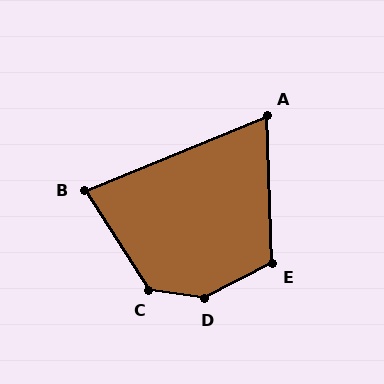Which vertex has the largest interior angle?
D, at approximately 144 degrees.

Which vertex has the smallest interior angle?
A, at approximately 69 degrees.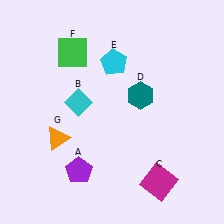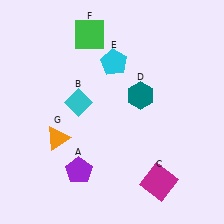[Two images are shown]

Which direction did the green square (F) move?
The green square (F) moved up.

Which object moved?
The green square (F) moved up.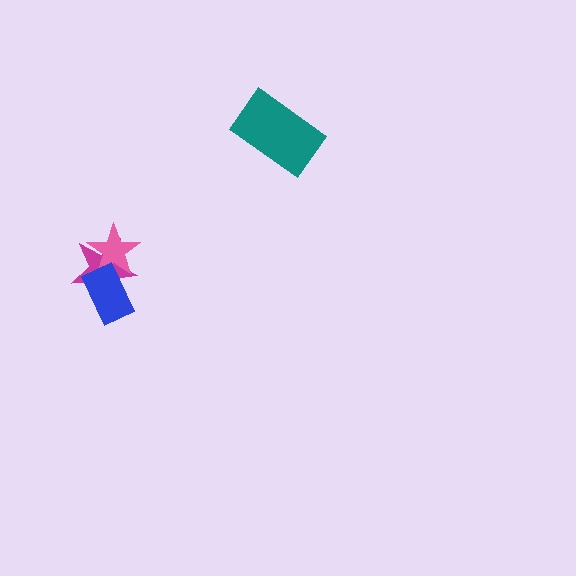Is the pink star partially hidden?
Yes, it is partially covered by another shape.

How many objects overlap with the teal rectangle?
0 objects overlap with the teal rectangle.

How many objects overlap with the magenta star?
2 objects overlap with the magenta star.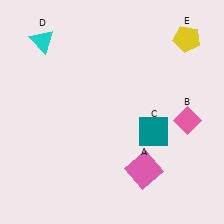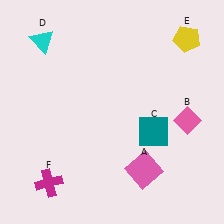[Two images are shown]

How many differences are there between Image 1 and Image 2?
There is 1 difference between the two images.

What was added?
A magenta cross (F) was added in Image 2.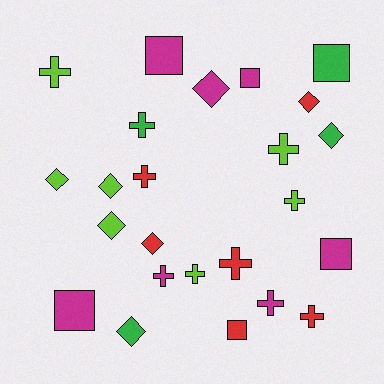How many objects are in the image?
There are 24 objects.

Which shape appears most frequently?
Cross, with 10 objects.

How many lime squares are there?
There are no lime squares.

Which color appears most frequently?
Magenta, with 7 objects.